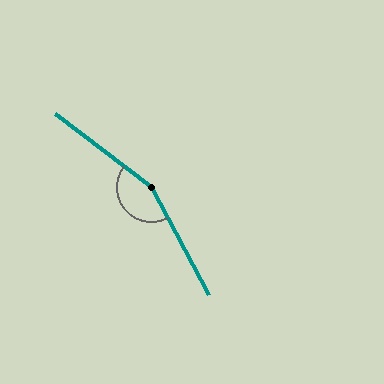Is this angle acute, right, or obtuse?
It is obtuse.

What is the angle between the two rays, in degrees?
Approximately 155 degrees.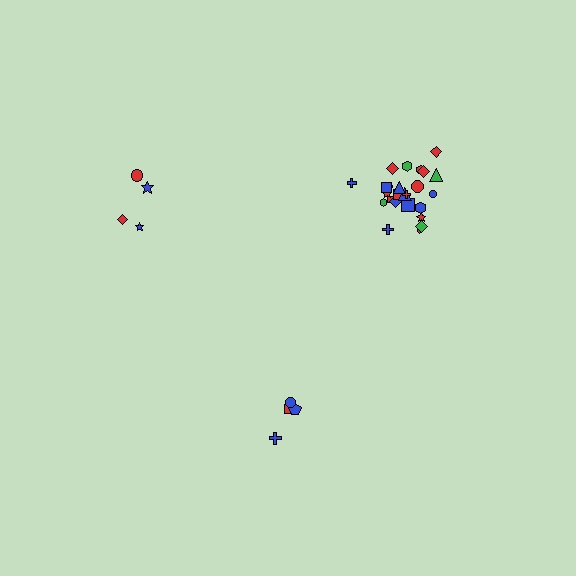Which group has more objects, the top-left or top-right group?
The top-right group.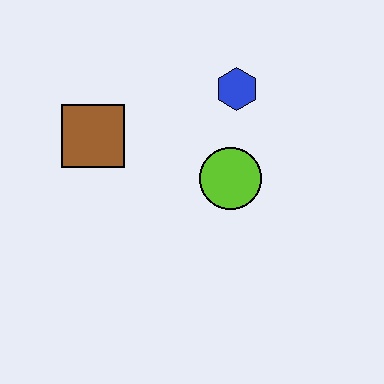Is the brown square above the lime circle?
Yes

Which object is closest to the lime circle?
The blue hexagon is closest to the lime circle.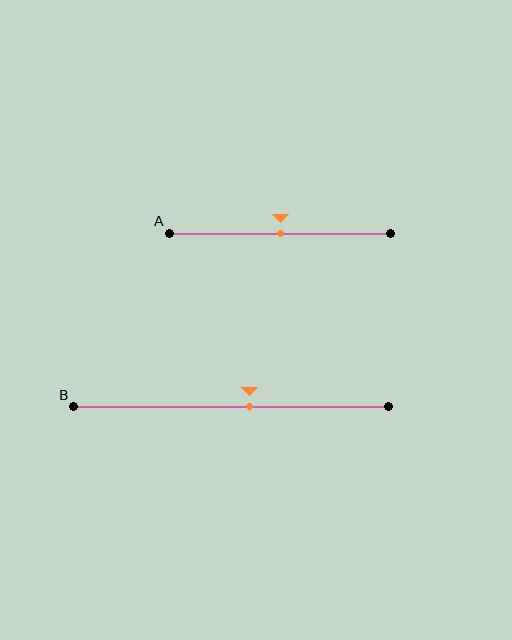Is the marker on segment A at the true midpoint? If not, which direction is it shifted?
Yes, the marker on segment A is at the true midpoint.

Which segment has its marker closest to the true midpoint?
Segment A has its marker closest to the true midpoint.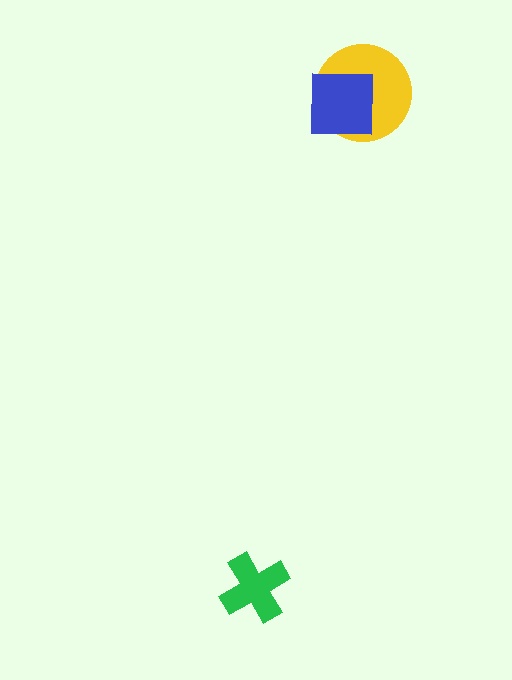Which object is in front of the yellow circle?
The blue square is in front of the yellow circle.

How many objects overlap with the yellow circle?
1 object overlaps with the yellow circle.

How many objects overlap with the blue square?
1 object overlaps with the blue square.